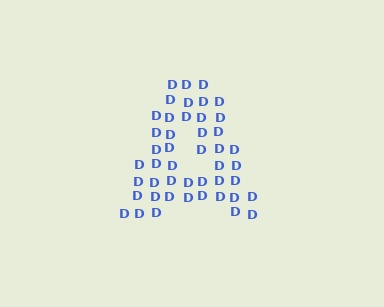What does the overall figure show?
The overall figure shows the letter A.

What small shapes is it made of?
It is made of small letter D's.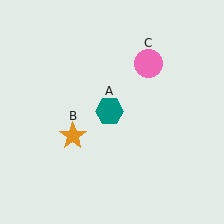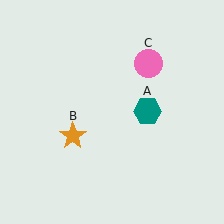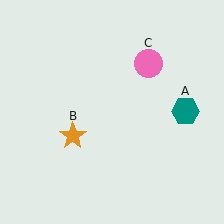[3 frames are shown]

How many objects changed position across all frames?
1 object changed position: teal hexagon (object A).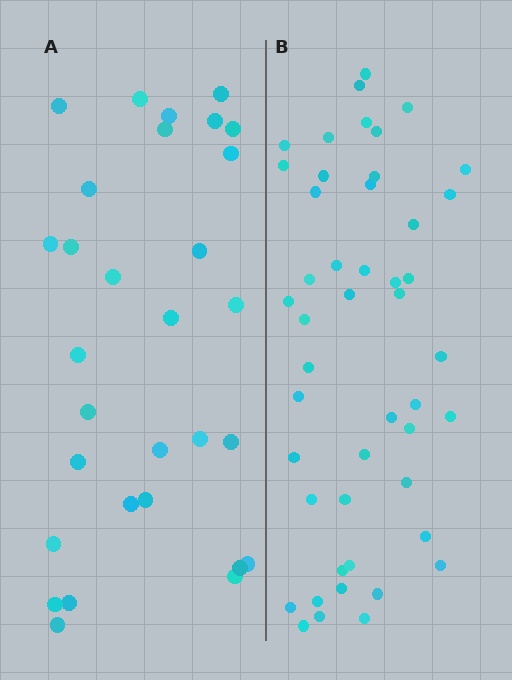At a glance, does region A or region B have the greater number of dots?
Region B (the right region) has more dots.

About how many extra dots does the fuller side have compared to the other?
Region B has approximately 15 more dots than region A.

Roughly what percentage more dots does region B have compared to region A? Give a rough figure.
About 55% more.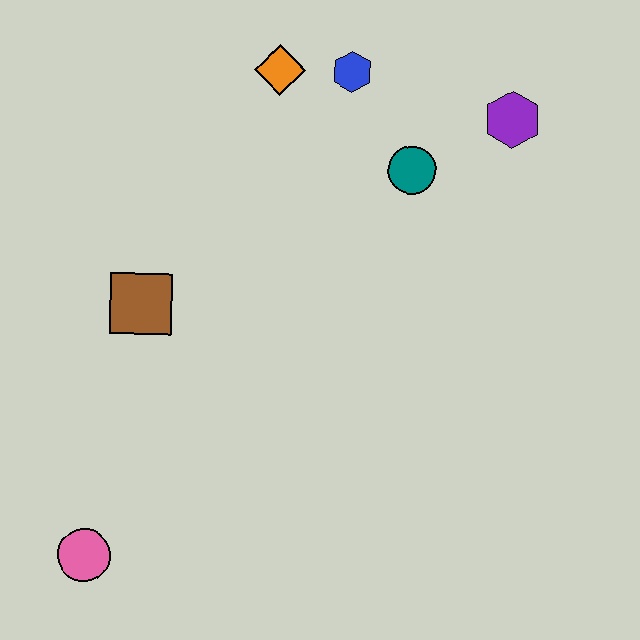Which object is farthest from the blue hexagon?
The pink circle is farthest from the blue hexagon.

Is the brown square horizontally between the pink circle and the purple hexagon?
Yes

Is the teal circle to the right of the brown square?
Yes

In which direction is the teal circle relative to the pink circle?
The teal circle is above the pink circle.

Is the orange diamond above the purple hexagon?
Yes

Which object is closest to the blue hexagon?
The orange diamond is closest to the blue hexagon.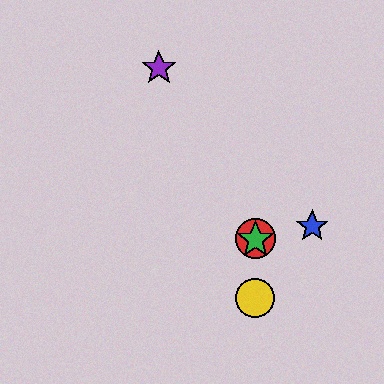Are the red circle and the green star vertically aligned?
Yes, both are at x≈255.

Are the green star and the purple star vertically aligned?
No, the green star is at x≈255 and the purple star is at x≈159.